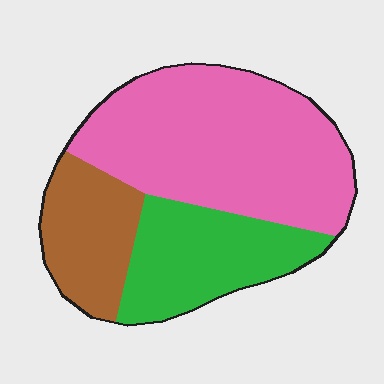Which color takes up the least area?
Brown, at roughly 20%.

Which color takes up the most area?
Pink, at roughly 55%.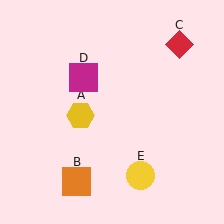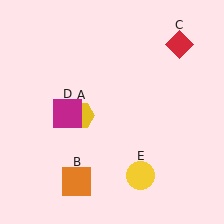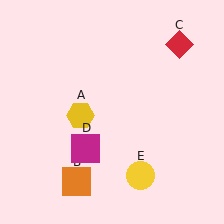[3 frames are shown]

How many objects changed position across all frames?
1 object changed position: magenta square (object D).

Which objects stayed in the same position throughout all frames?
Yellow hexagon (object A) and orange square (object B) and red diamond (object C) and yellow circle (object E) remained stationary.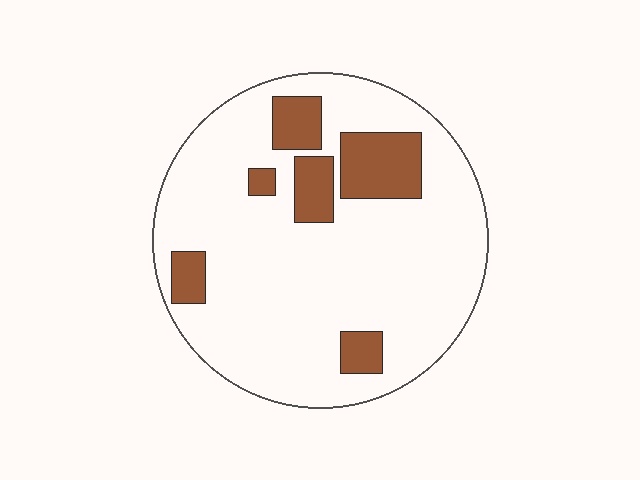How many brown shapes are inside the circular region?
6.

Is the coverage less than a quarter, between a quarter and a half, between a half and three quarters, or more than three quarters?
Less than a quarter.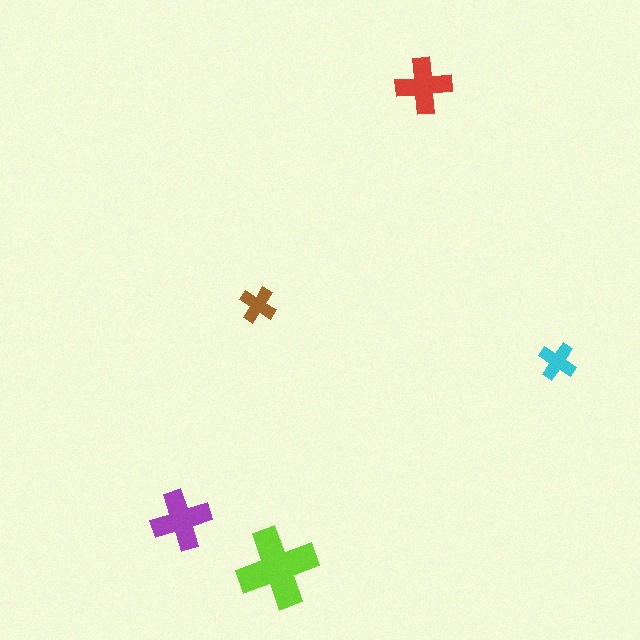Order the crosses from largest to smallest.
the lime one, the purple one, the red one, the cyan one, the brown one.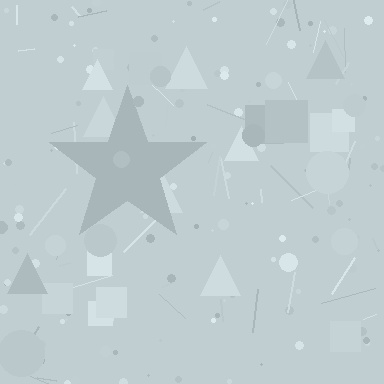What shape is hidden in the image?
A star is hidden in the image.